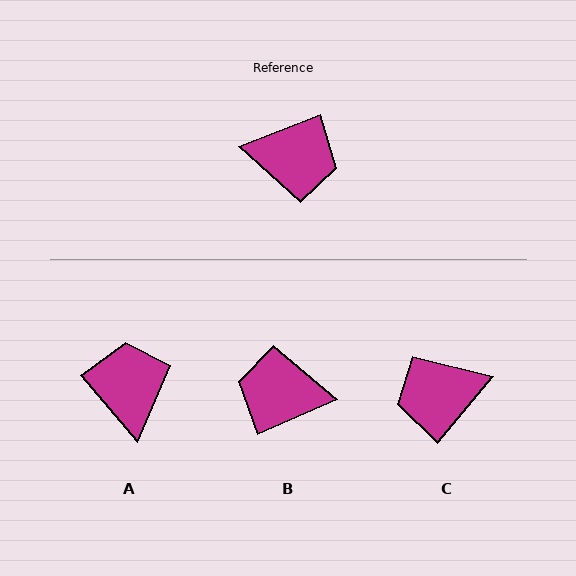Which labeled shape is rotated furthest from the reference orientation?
B, about 178 degrees away.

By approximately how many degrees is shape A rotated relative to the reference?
Approximately 109 degrees counter-clockwise.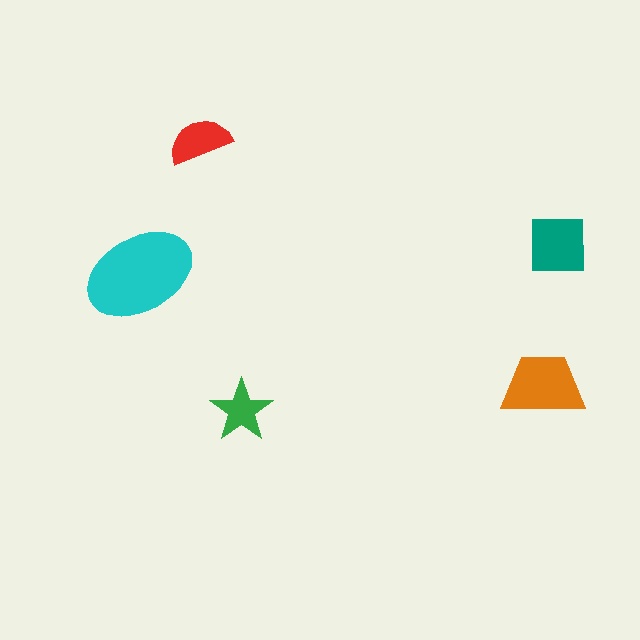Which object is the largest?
The cyan ellipse.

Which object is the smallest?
The green star.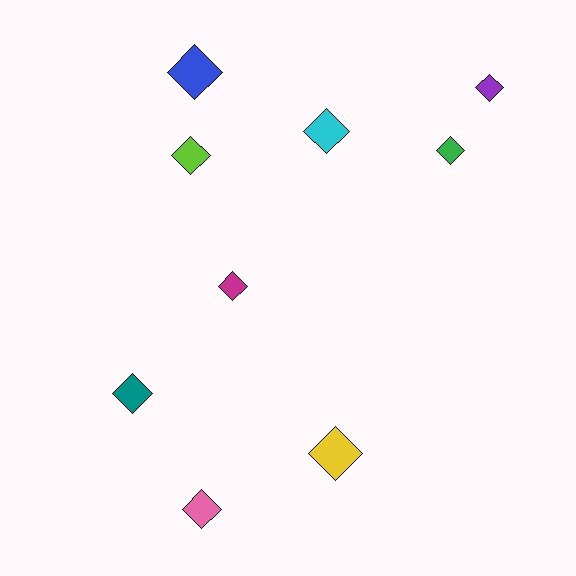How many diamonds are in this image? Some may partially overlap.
There are 9 diamonds.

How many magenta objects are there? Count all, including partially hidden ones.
There is 1 magenta object.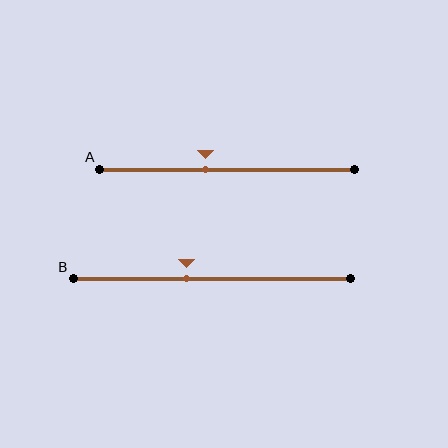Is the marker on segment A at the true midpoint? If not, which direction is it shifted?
No, the marker on segment A is shifted to the left by about 9% of the segment length.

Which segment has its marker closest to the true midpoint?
Segment A has its marker closest to the true midpoint.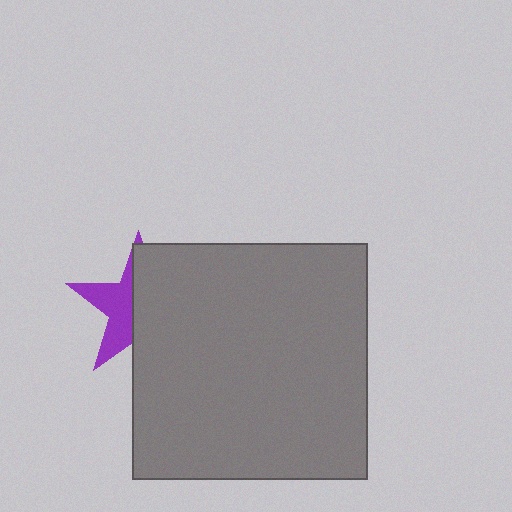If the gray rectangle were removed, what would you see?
You would see the complete purple star.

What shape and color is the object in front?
The object in front is a gray rectangle.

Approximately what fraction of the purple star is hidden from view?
Roughly 60% of the purple star is hidden behind the gray rectangle.